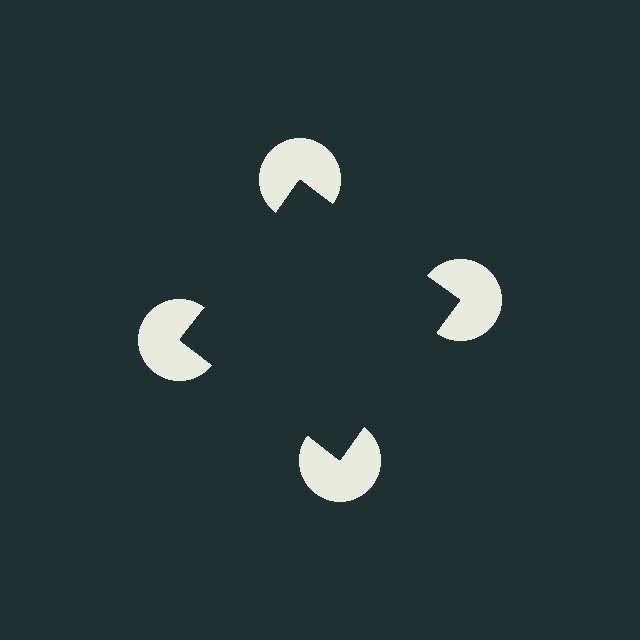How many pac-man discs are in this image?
There are 4 — one at each vertex of the illusory square.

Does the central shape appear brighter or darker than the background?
It typically appears slightly darker than the background, even though no actual brightness change is drawn.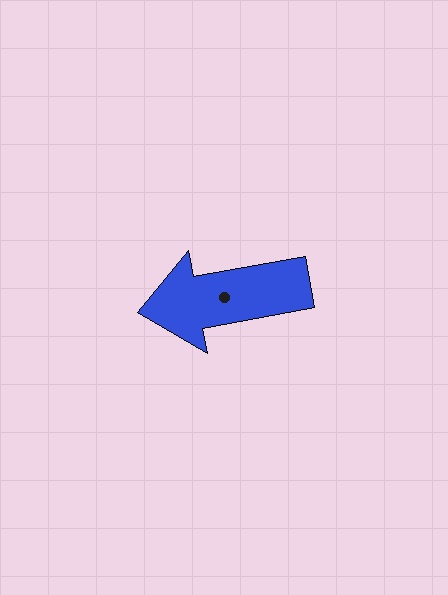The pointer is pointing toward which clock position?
Roughly 9 o'clock.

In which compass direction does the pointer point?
West.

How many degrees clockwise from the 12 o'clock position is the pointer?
Approximately 260 degrees.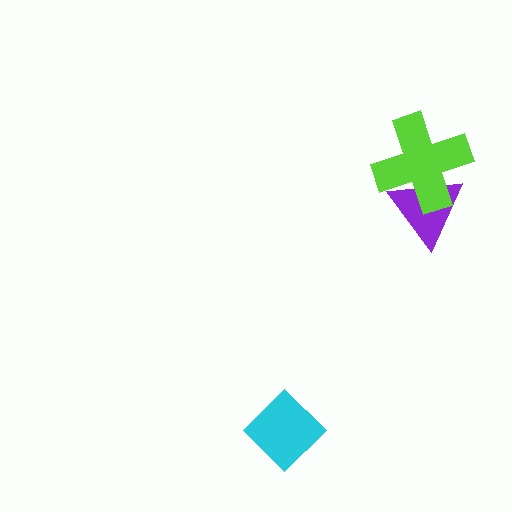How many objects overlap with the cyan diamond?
0 objects overlap with the cyan diamond.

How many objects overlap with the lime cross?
1 object overlaps with the lime cross.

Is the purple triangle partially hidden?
Yes, it is partially covered by another shape.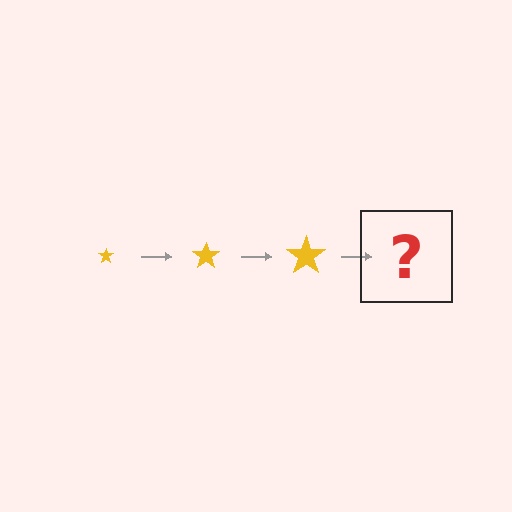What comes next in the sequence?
The next element should be a yellow star, larger than the previous one.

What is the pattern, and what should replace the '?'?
The pattern is that the star gets progressively larger each step. The '?' should be a yellow star, larger than the previous one.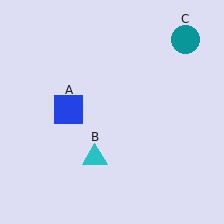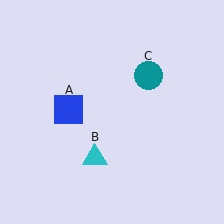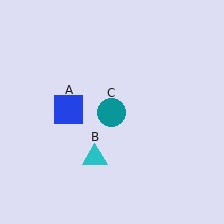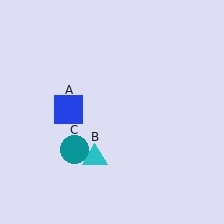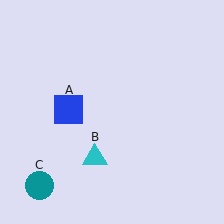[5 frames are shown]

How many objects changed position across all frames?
1 object changed position: teal circle (object C).